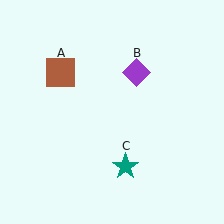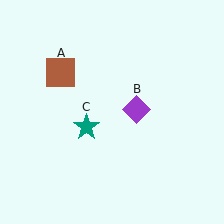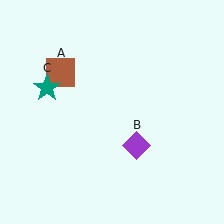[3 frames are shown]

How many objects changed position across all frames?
2 objects changed position: purple diamond (object B), teal star (object C).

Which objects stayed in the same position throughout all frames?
Brown square (object A) remained stationary.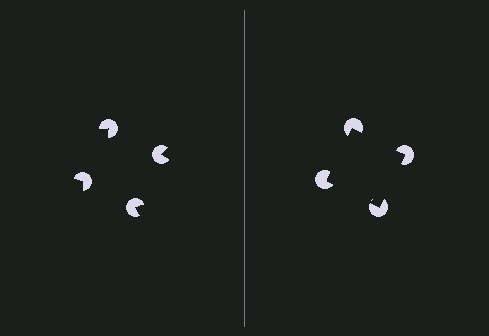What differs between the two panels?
The pac-man discs are positioned identically on both sides; only the wedge orientations differ. On the right they align to a square; on the left they are misaligned.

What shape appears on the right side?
An illusory square.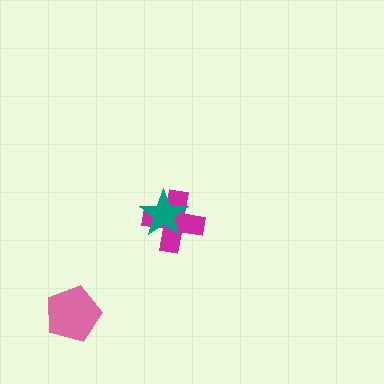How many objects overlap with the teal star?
1 object overlaps with the teal star.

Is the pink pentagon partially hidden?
No, no other shape covers it.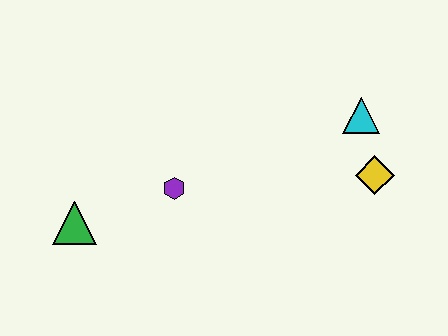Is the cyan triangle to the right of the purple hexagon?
Yes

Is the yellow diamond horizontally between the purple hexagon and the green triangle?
No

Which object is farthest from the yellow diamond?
The green triangle is farthest from the yellow diamond.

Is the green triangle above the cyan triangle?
No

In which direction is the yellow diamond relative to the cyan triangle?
The yellow diamond is below the cyan triangle.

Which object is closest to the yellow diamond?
The cyan triangle is closest to the yellow diamond.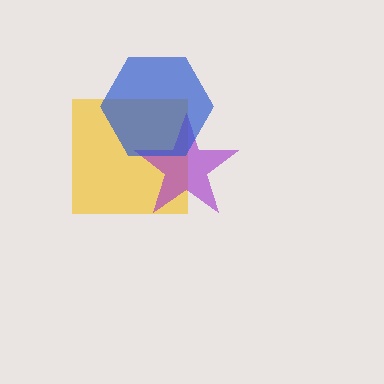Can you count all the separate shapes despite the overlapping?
Yes, there are 3 separate shapes.